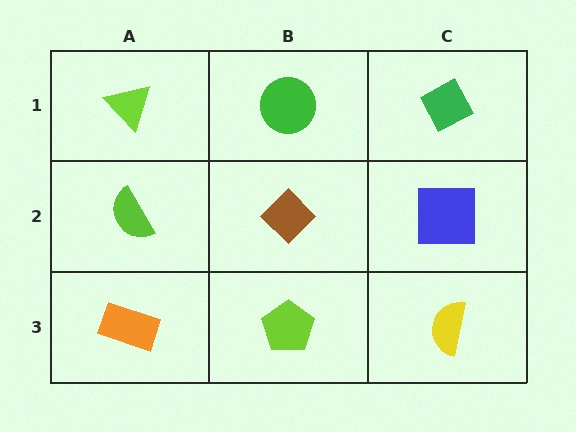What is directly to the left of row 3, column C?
A lime pentagon.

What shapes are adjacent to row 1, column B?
A brown diamond (row 2, column B), a lime triangle (row 1, column A), a green diamond (row 1, column C).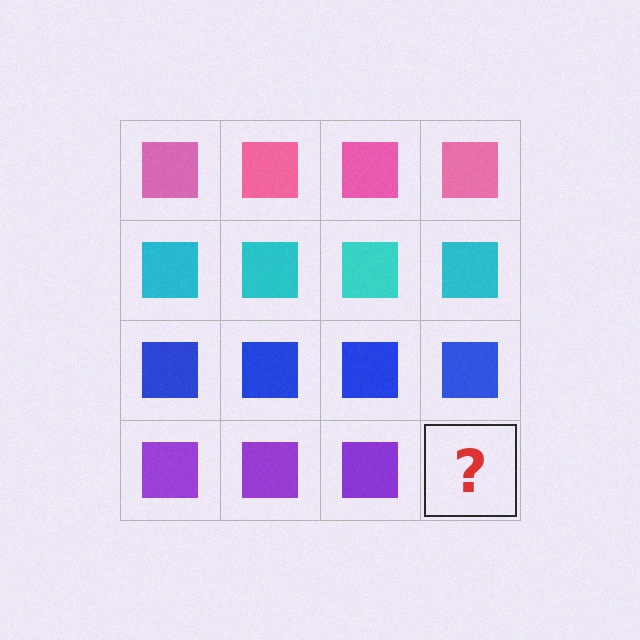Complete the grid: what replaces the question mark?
The question mark should be replaced with a purple square.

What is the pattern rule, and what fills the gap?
The rule is that each row has a consistent color. The gap should be filled with a purple square.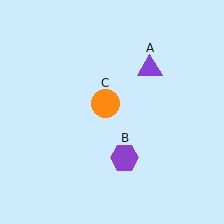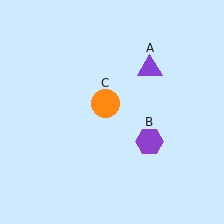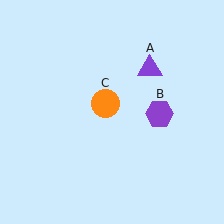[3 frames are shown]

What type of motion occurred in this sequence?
The purple hexagon (object B) rotated counterclockwise around the center of the scene.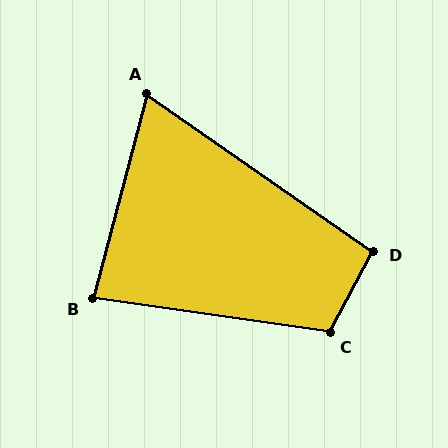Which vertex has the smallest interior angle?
A, at approximately 70 degrees.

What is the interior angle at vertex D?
Approximately 97 degrees (obtuse).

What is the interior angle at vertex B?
Approximately 83 degrees (acute).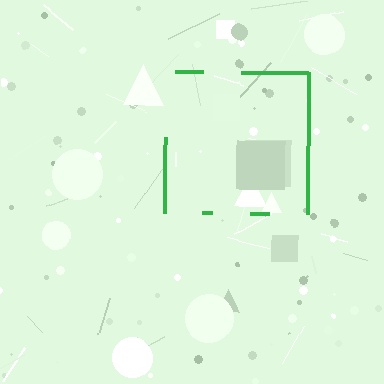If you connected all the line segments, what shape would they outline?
They would outline a square.